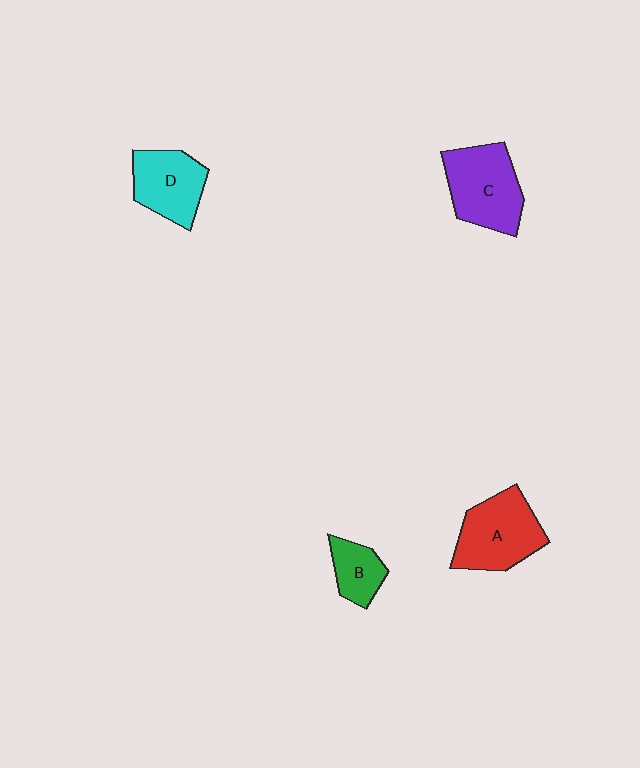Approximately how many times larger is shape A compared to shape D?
Approximately 1.2 times.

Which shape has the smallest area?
Shape B (green).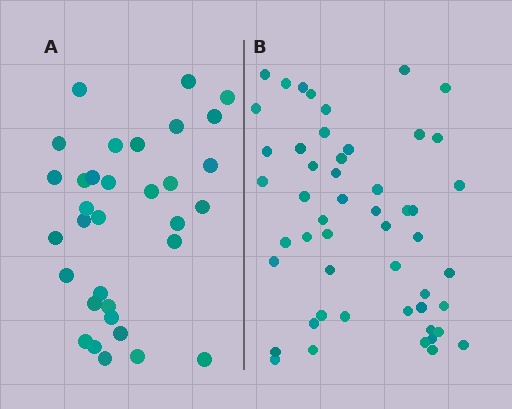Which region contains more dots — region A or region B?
Region B (the right region) has more dots.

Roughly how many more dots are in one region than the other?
Region B has approximately 20 more dots than region A.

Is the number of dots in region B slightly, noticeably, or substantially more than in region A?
Region B has substantially more. The ratio is roughly 1.5 to 1.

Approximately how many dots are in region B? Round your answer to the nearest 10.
About 50 dots. (The exact count is 51, which rounds to 50.)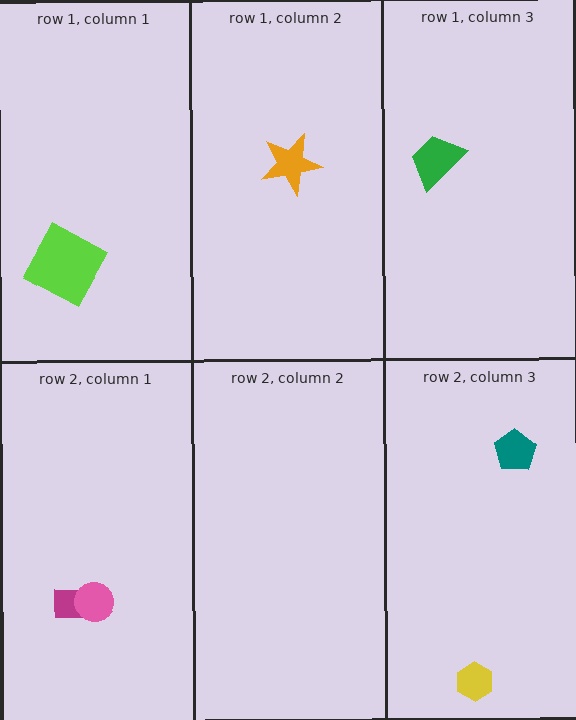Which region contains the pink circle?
The row 2, column 1 region.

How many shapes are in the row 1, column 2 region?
1.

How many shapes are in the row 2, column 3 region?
2.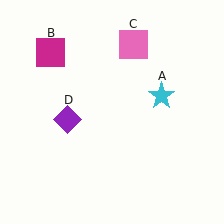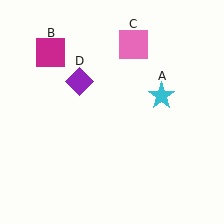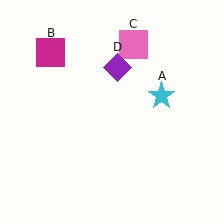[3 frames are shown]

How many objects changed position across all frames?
1 object changed position: purple diamond (object D).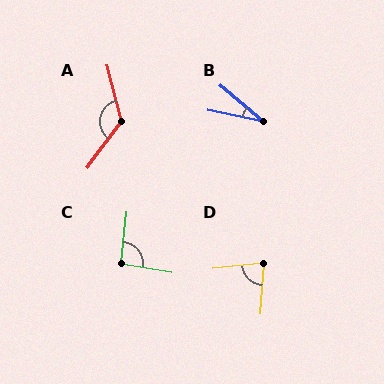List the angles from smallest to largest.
B (28°), D (80°), C (93°), A (129°).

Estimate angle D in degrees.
Approximately 80 degrees.